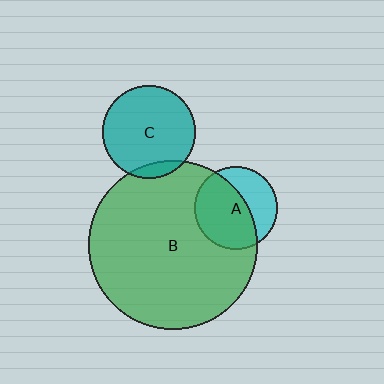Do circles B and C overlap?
Yes.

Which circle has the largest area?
Circle B (green).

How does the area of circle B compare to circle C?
Approximately 3.3 times.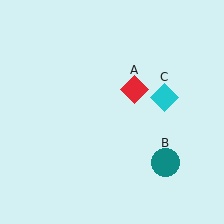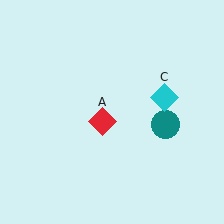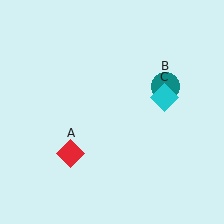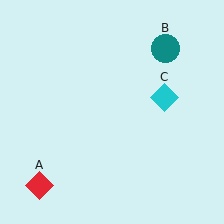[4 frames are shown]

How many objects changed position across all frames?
2 objects changed position: red diamond (object A), teal circle (object B).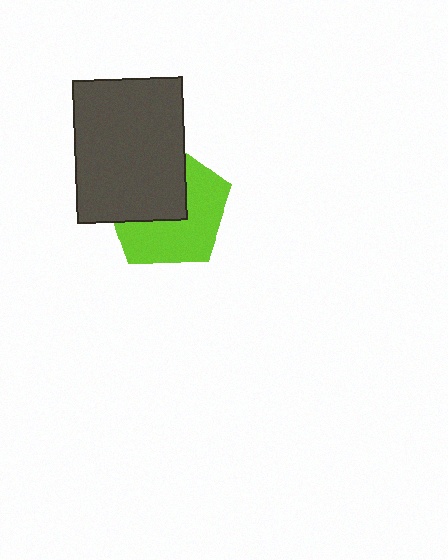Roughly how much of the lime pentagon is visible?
About half of it is visible (roughly 54%).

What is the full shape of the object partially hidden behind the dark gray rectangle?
The partially hidden object is a lime pentagon.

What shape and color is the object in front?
The object in front is a dark gray rectangle.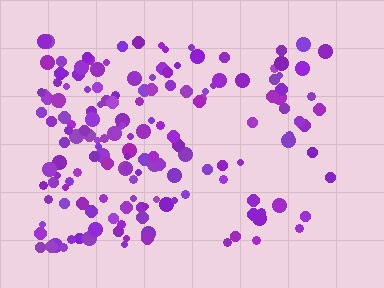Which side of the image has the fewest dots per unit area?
The right.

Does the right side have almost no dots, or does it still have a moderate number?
Still a moderate number, just noticeably fewer than the left.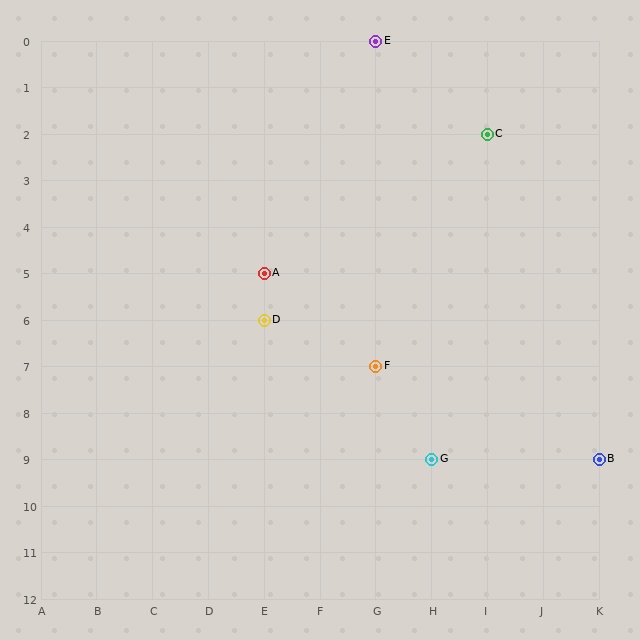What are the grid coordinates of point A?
Point A is at grid coordinates (E, 5).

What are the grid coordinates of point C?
Point C is at grid coordinates (I, 2).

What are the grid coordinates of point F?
Point F is at grid coordinates (G, 7).